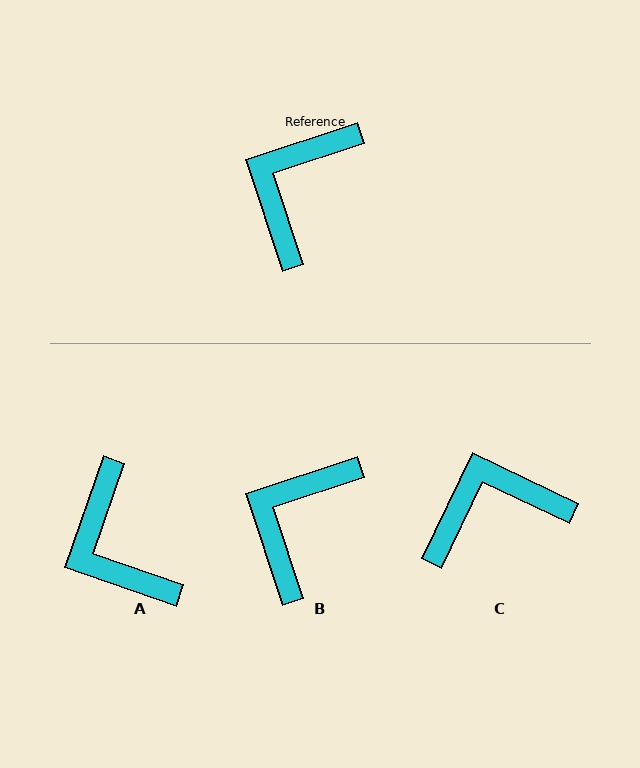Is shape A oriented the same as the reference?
No, it is off by about 52 degrees.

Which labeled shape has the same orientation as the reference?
B.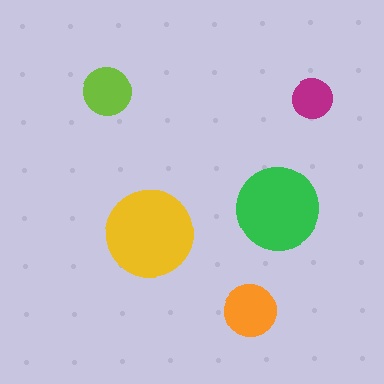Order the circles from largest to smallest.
the yellow one, the green one, the orange one, the lime one, the magenta one.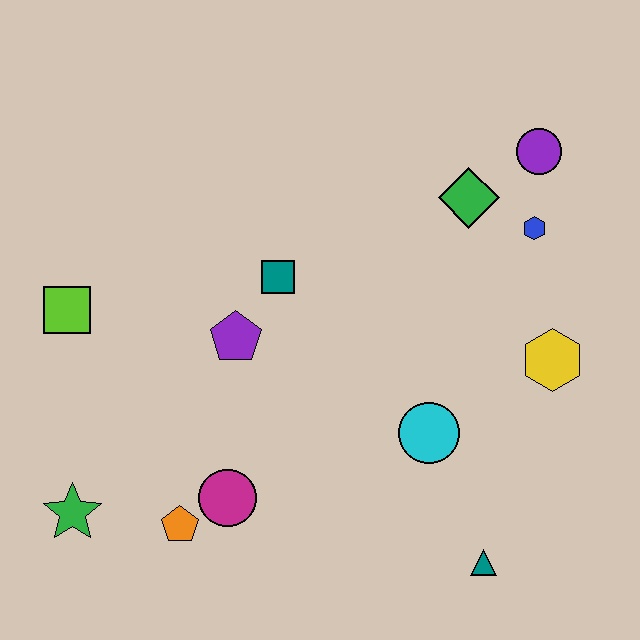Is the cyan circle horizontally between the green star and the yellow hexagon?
Yes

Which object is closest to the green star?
The orange pentagon is closest to the green star.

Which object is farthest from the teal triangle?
The lime square is farthest from the teal triangle.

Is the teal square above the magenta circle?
Yes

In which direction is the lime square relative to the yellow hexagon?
The lime square is to the left of the yellow hexagon.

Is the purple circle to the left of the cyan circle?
No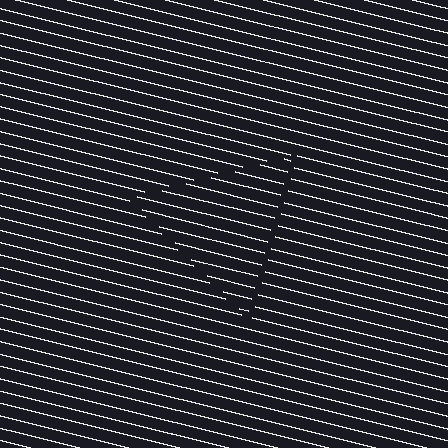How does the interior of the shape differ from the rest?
The interior of the shape contains the same grating, shifted by half a period — the contour is defined by the phase discontinuity where line-ends from the inner and outer gratings abut.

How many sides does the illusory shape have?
3 sides — the line-ends trace a triangle.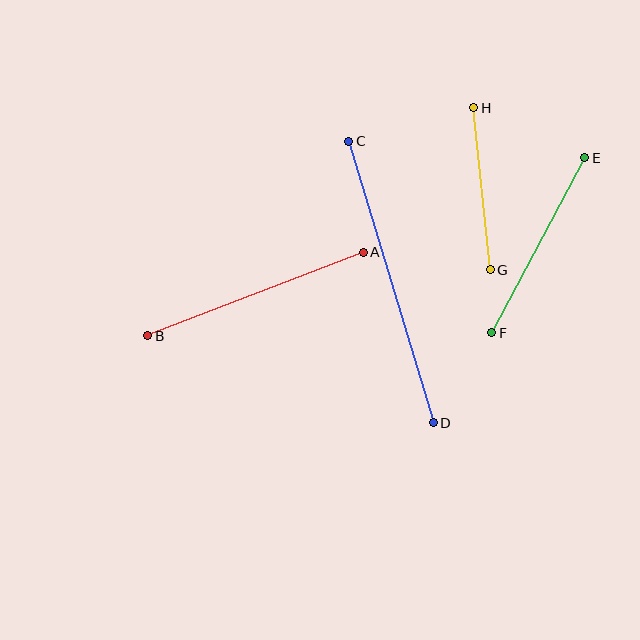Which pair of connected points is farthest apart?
Points C and D are farthest apart.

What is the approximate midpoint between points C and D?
The midpoint is at approximately (391, 282) pixels.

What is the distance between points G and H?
The distance is approximately 163 pixels.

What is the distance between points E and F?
The distance is approximately 198 pixels.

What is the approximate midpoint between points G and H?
The midpoint is at approximately (482, 189) pixels.